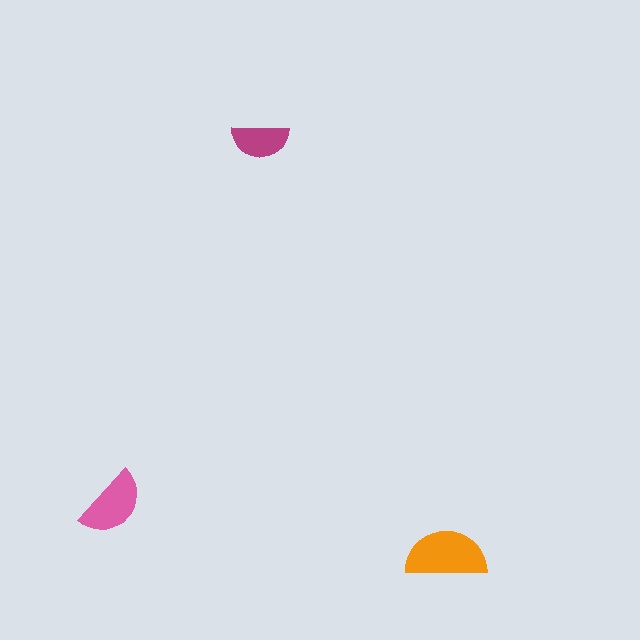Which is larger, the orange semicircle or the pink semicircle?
The orange one.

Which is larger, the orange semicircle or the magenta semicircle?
The orange one.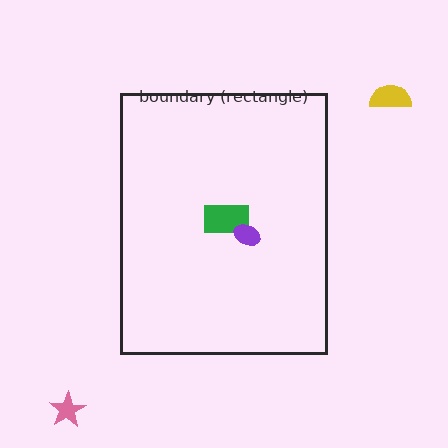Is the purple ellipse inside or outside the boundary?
Inside.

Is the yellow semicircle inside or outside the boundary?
Outside.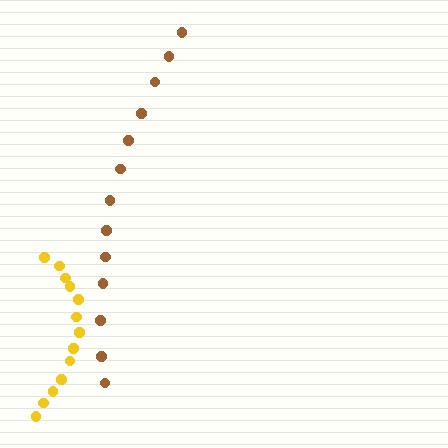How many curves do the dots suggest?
There are 2 distinct paths.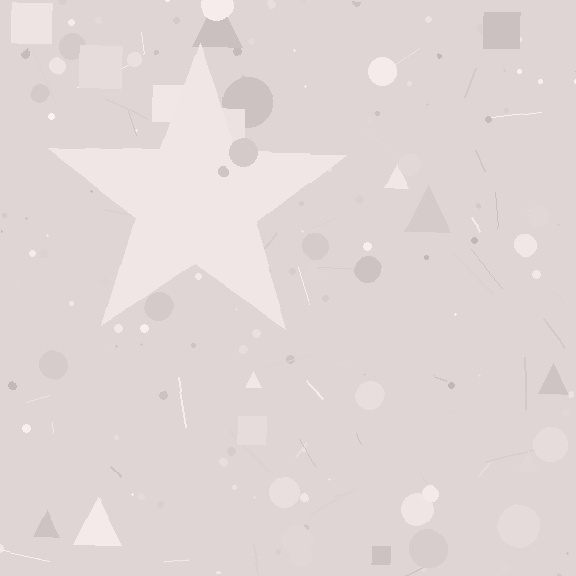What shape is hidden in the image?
A star is hidden in the image.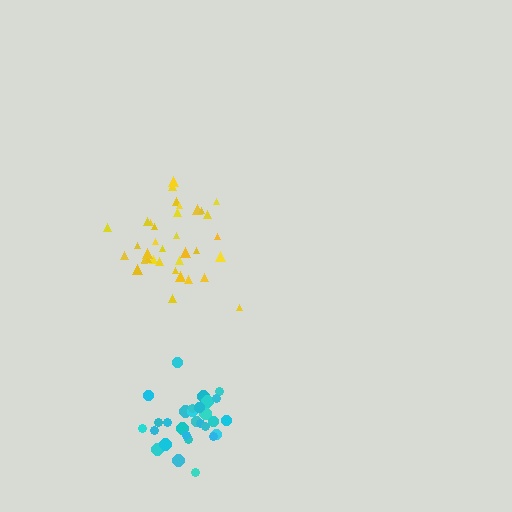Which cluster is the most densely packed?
Cyan.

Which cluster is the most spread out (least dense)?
Yellow.